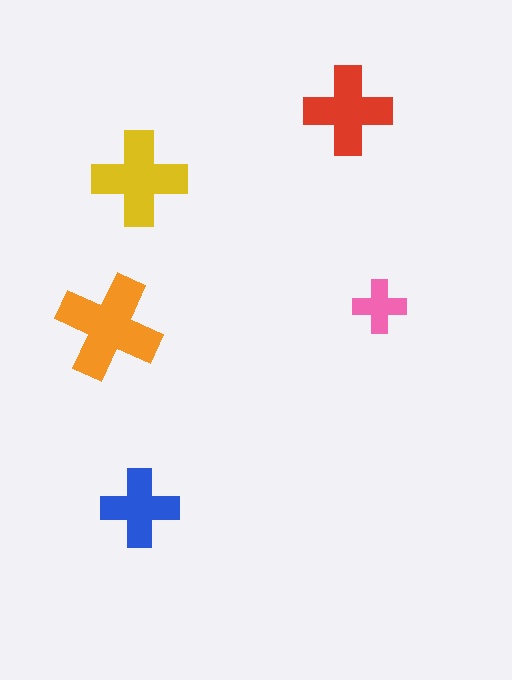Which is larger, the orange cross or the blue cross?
The orange one.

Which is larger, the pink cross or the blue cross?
The blue one.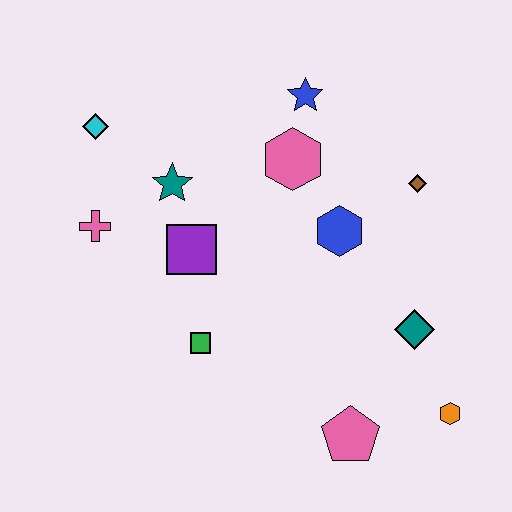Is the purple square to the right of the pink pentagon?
No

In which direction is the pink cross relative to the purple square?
The pink cross is to the left of the purple square.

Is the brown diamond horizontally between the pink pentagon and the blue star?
No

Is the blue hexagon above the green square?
Yes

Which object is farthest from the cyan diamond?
The orange hexagon is farthest from the cyan diamond.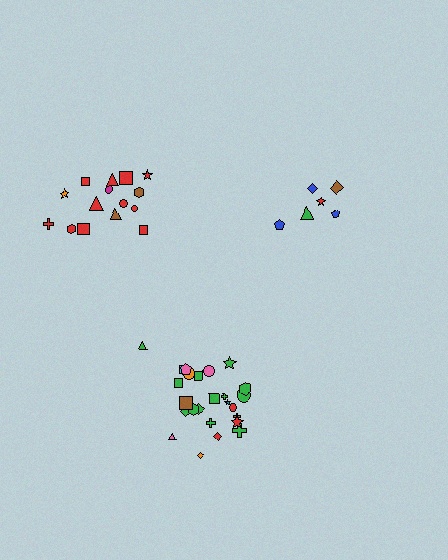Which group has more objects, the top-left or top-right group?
The top-left group.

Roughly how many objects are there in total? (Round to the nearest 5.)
Roughly 45 objects in total.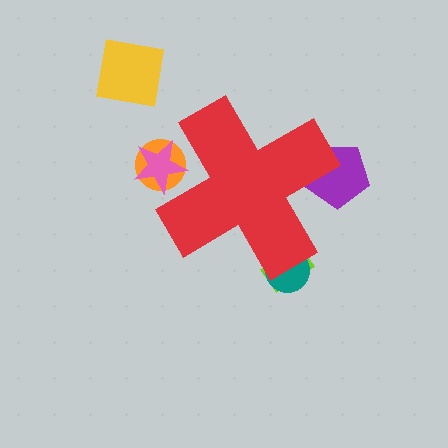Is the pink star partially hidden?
Yes, the pink star is partially hidden behind the red cross.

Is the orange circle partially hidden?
Yes, the orange circle is partially hidden behind the red cross.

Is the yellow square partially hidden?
No, the yellow square is fully visible.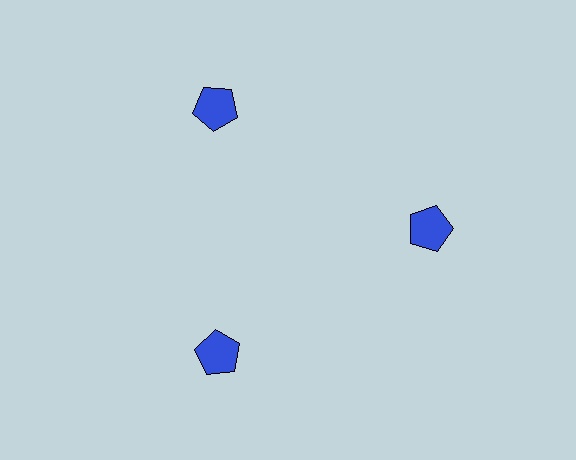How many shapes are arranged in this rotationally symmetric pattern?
There are 3 shapes, arranged in 3 groups of 1.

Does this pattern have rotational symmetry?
Yes, this pattern has 3-fold rotational symmetry. It looks the same after rotating 120 degrees around the center.